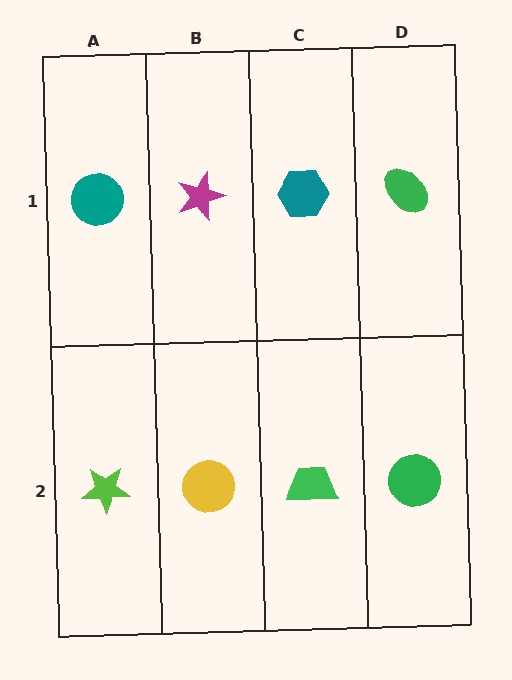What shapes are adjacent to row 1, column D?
A green circle (row 2, column D), a teal hexagon (row 1, column C).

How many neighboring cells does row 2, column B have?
3.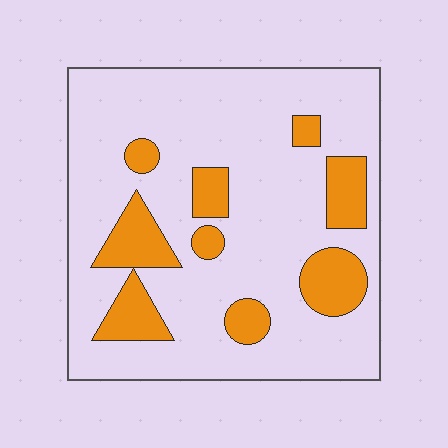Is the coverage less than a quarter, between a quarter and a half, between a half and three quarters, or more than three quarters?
Less than a quarter.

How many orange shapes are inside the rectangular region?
9.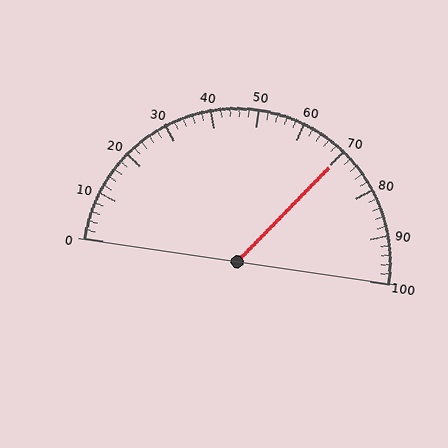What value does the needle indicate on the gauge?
The needle indicates approximately 70.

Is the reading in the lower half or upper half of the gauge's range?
The reading is in the upper half of the range (0 to 100).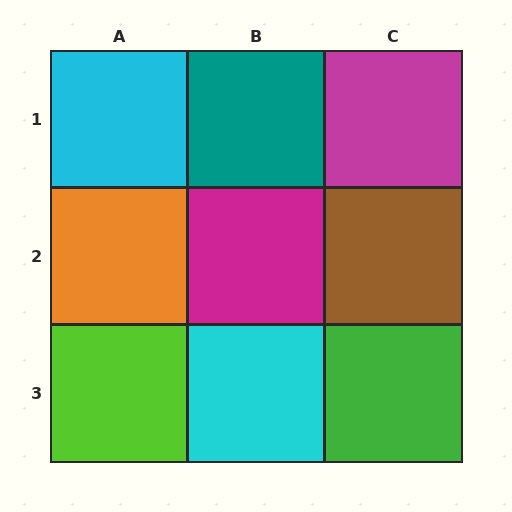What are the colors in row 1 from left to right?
Cyan, teal, magenta.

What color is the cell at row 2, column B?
Magenta.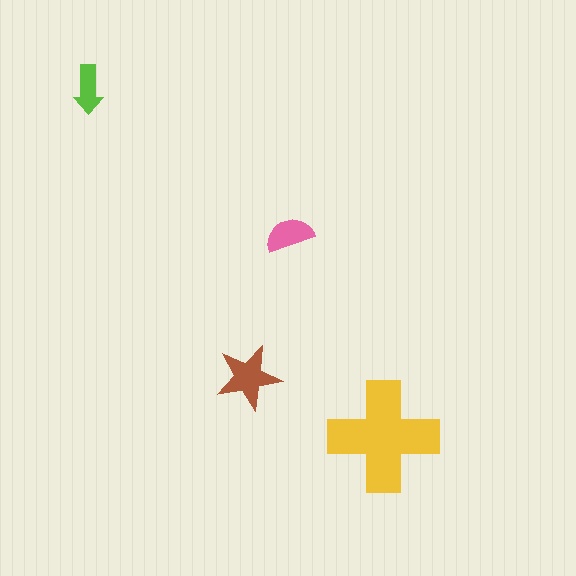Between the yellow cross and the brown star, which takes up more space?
The yellow cross.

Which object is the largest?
The yellow cross.